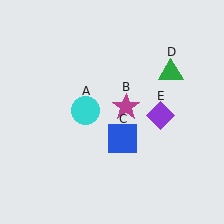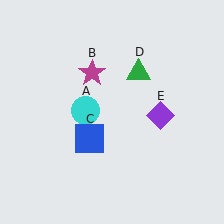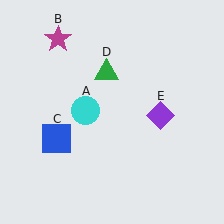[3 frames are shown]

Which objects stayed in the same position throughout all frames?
Cyan circle (object A) and purple diamond (object E) remained stationary.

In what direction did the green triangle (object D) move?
The green triangle (object D) moved left.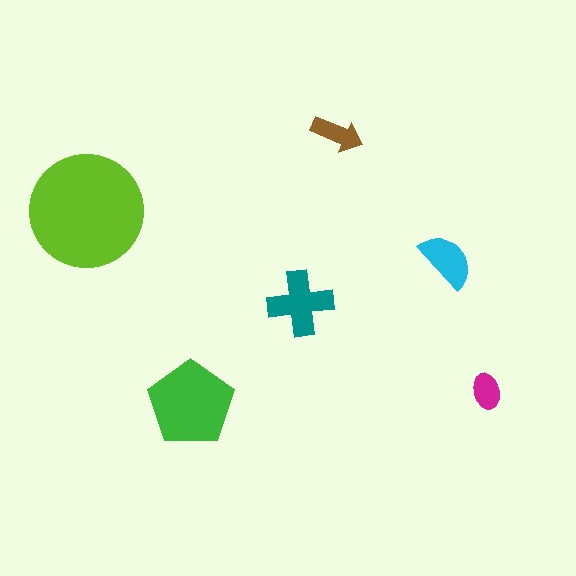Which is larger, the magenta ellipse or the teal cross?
The teal cross.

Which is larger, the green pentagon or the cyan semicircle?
The green pentagon.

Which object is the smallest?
The magenta ellipse.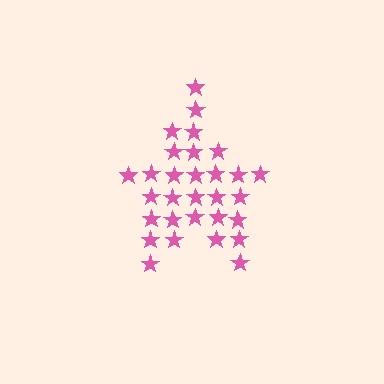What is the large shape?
The large shape is a star.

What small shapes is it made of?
It is made of small stars.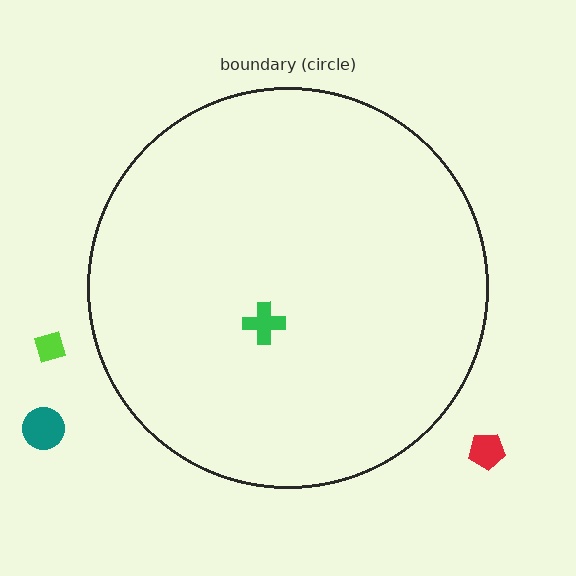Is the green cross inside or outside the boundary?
Inside.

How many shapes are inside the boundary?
1 inside, 3 outside.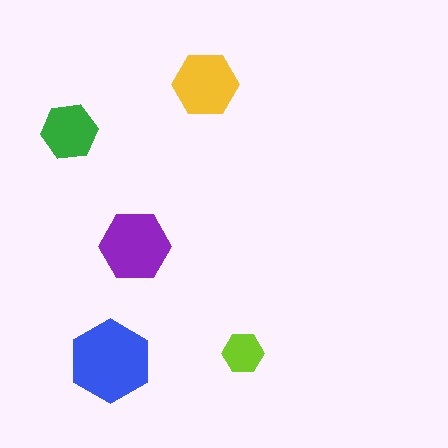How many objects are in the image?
There are 5 objects in the image.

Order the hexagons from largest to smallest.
the blue one, the purple one, the yellow one, the green one, the lime one.